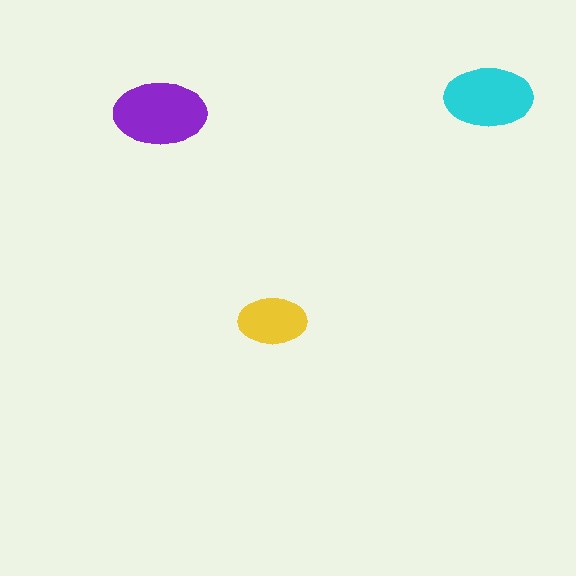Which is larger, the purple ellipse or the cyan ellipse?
The purple one.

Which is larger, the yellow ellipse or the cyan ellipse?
The cyan one.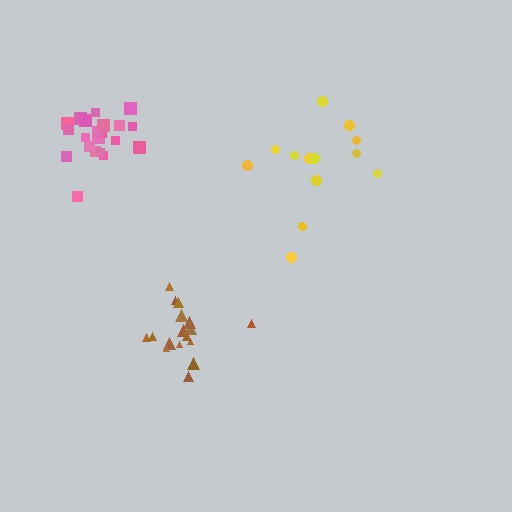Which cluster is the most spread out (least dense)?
Yellow.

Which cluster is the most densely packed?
Pink.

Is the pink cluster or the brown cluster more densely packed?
Pink.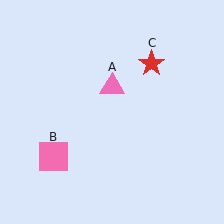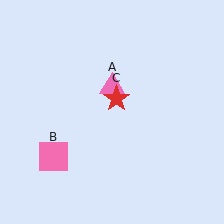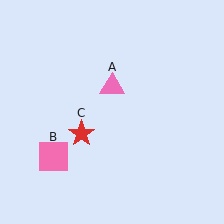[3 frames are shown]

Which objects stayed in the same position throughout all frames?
Pink triangle (object A) and pink square (object B) remained stationary.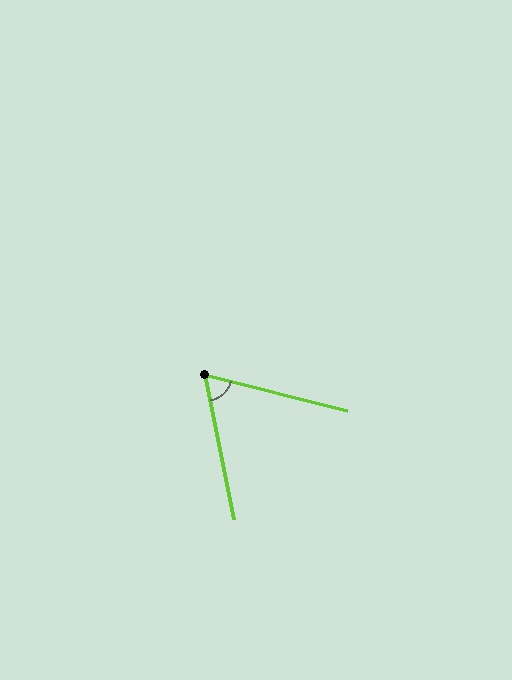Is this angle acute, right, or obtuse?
It is acute.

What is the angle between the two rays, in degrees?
Approximately 65 degrees.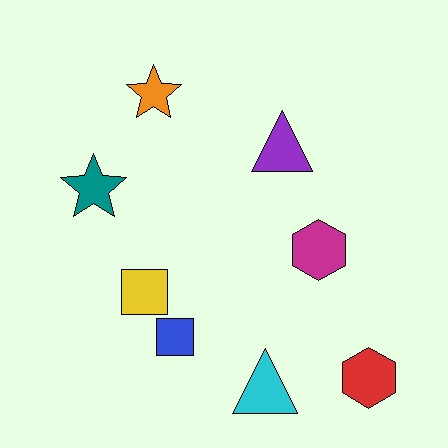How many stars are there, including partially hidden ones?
There are 2 stars.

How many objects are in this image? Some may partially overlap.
There are 8 objects.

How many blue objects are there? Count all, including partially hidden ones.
There is 1 blue object.